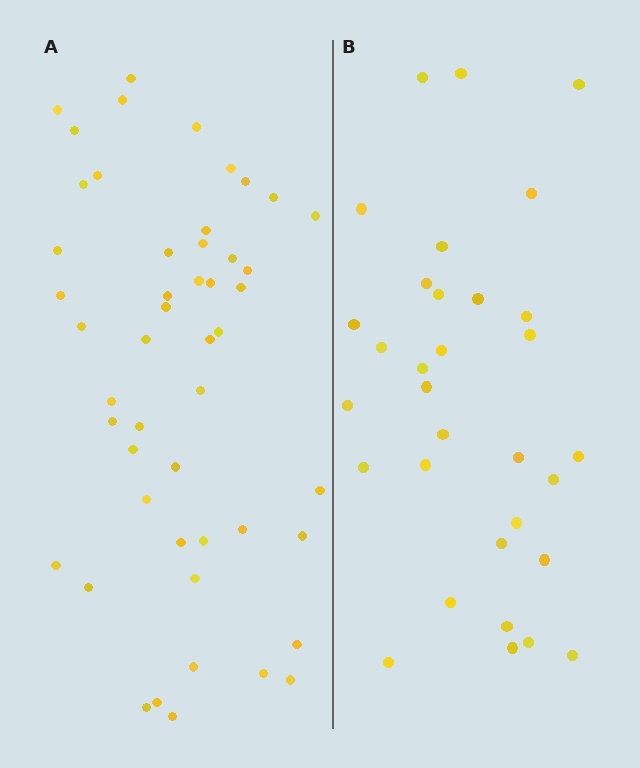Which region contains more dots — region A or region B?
Region A (the left region) has more dots.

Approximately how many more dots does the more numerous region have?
Region A has approximately 15 more dots than region B.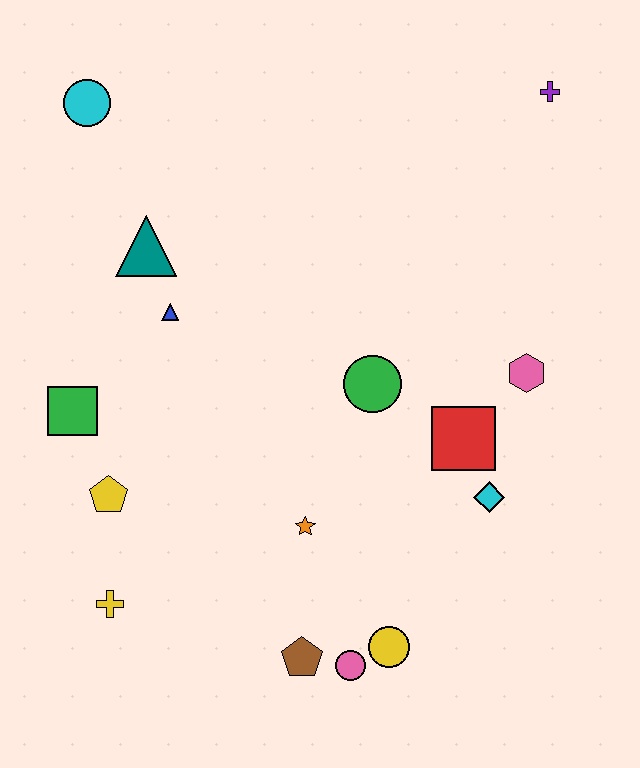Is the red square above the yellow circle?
Yes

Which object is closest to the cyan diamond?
The red square is closest to the cyan diamond.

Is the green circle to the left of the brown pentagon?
No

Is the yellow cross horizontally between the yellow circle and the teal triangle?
No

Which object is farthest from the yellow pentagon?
The purple cross is farthest from the yellow pentagon.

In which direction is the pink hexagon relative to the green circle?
The pink hexagon is to the right of the green circle.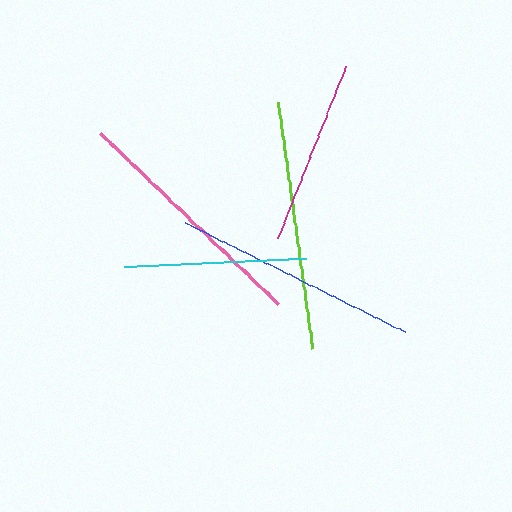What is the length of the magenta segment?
The magenta segment is approximately 186 pixels long.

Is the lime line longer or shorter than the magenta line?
The lime line is longer than the magenta line.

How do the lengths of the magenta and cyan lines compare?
The magenta and cyan lines are approximately the same length.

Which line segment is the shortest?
The cyan line is the shortest at approximately 182 pixels.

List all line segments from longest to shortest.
From longest to shortest: lime, pink, blue, magenta, cyan.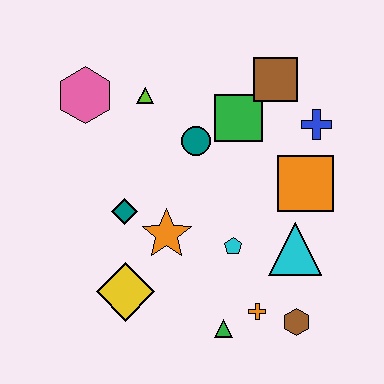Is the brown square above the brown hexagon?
Yes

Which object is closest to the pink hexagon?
The lime triangle is closest to the pink hexagon.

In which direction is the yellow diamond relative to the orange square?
The yellow diamond is to the left of the orange square.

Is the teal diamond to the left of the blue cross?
Yes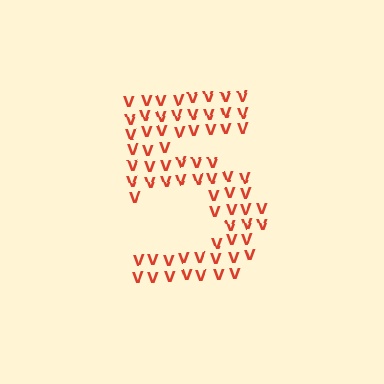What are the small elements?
The small elements are letter V's.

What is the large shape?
The large shape is the digit 5.